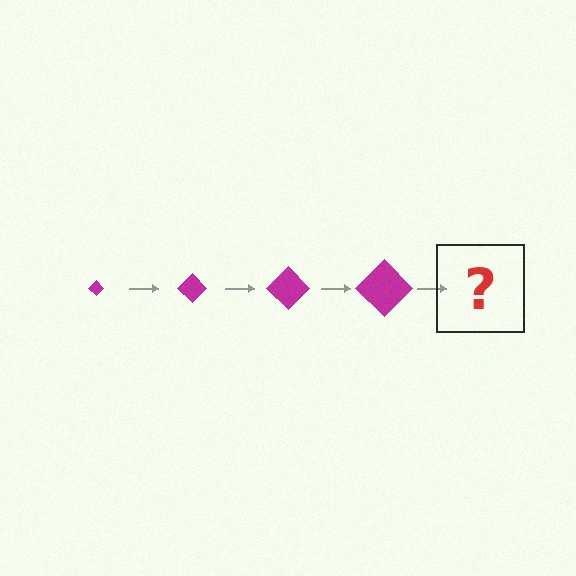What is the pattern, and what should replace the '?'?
The pattern is that the diamond gets progressively larger each step. The '?' should be a magenta diamond, larger than the previous one.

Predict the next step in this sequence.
The next step is a magenta diamond, larger than the previous one.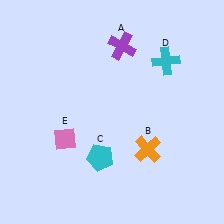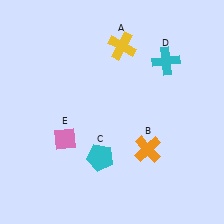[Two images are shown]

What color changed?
The cross (A) changed from purple in Image 1 to yellow in Image 2.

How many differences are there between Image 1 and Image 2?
There is 1 difference between the two images.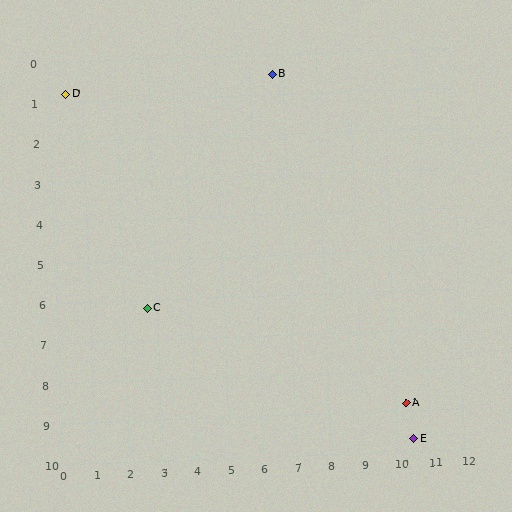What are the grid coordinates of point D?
Point D is at approximately (0.5, 0.8).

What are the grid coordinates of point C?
Point C is at approximately (2.7, 6.2).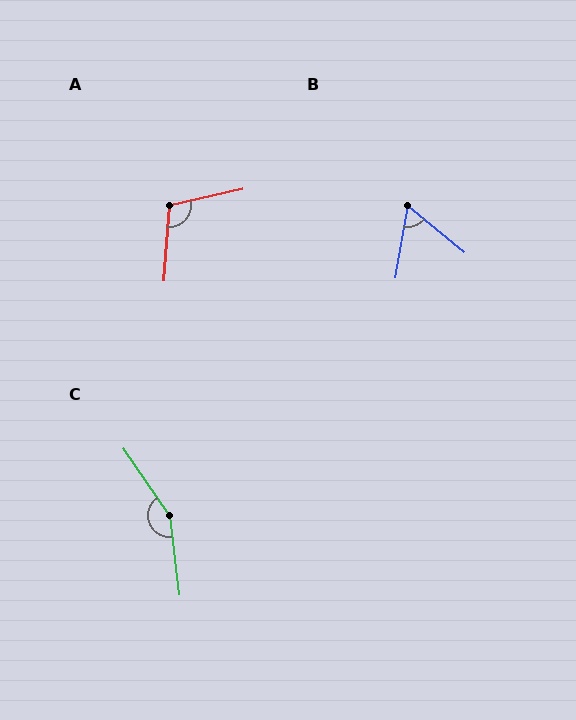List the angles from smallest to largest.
B (61°), A (107°), C (152°).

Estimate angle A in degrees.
Approximately 107 degrees.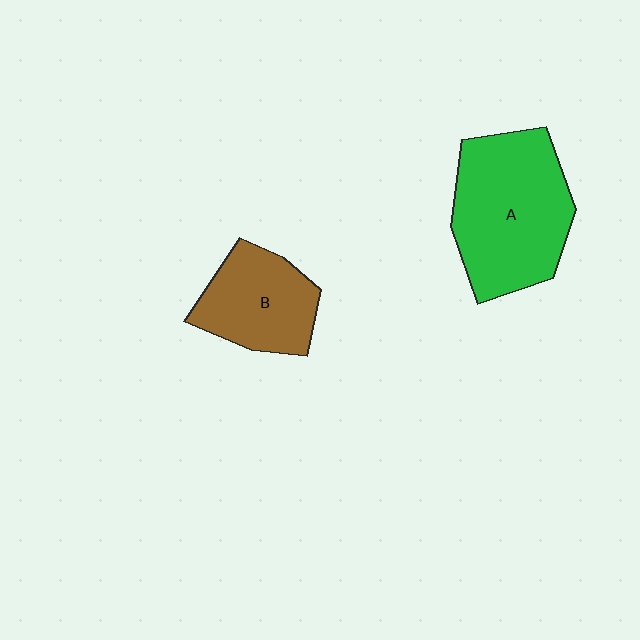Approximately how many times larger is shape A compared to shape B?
Approximately 1.6 times.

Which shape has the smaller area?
Shape B (brown).